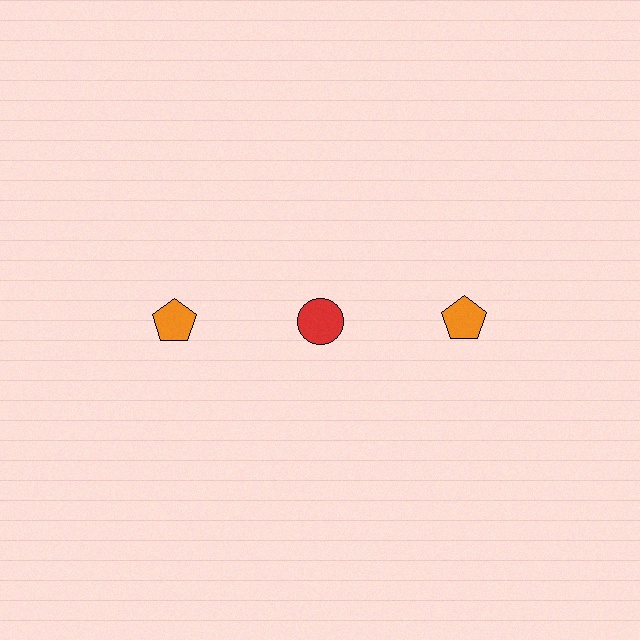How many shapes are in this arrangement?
There are 3 shapes arranged in a grid pattern.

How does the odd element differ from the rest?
It differs in both color (red instead of orange) and shape (circle instead of pentagon).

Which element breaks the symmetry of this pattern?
The red circle in the top row, second from left column breaks the symmetry. All other shapes are orange pentagons.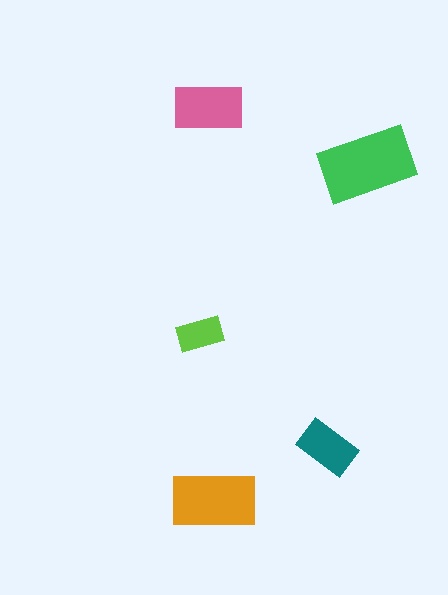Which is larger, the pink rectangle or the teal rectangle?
The pink one.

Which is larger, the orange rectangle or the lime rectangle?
The orange one.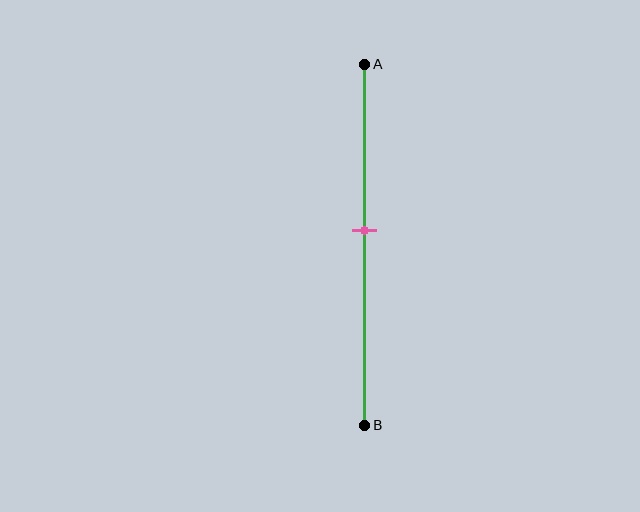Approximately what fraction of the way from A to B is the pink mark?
The pink mark is approximately 45% of the way from A to B.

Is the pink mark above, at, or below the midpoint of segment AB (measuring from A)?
The pink mark is above the midpoint of segment AB.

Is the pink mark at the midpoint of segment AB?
No, the mark is at about 45% from A, not at the 50% midpoint.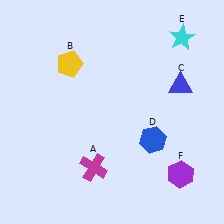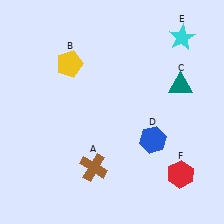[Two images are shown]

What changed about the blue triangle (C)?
In Image 1, C is blue. In Image 2, it changed to teal.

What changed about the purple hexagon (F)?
In Image 1, F is purple. In Image 2, it changed to red.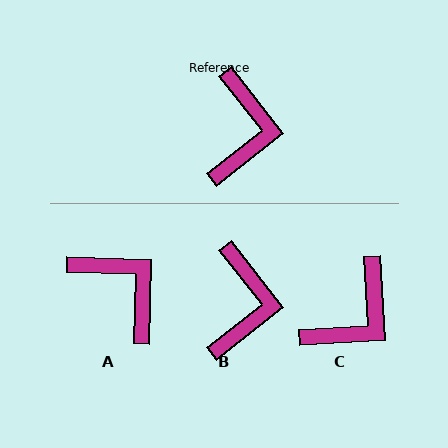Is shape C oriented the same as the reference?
No, it is off by about 35 degrees.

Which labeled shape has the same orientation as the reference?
B.